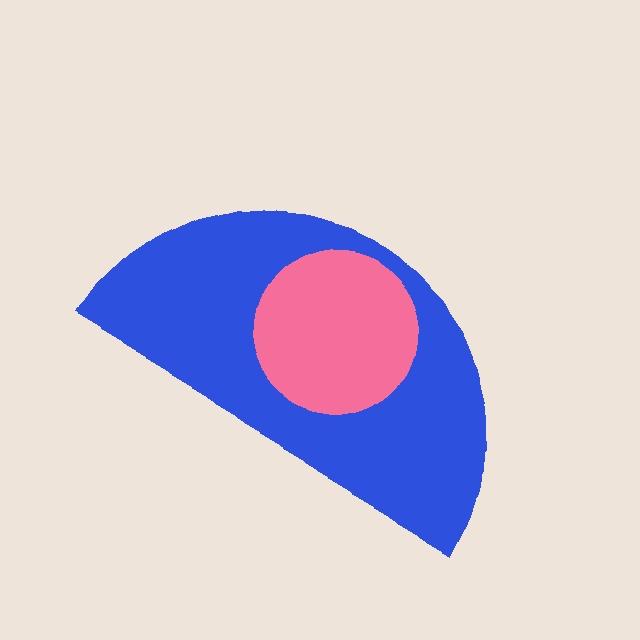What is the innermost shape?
The pink circle.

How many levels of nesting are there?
2.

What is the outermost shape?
The blue semicircle.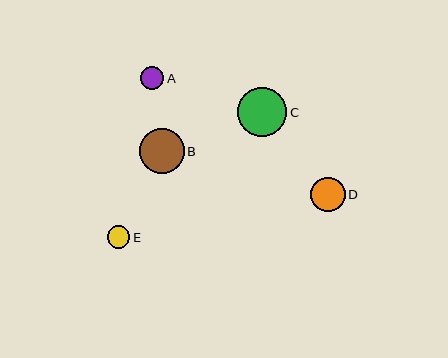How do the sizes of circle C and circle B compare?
Circle C and circle B are approximately the same size.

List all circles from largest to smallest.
From largest to smallest: C, B, D, A, E.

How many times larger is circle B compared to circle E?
Circle B is approximately 2.0 times the size of circle E.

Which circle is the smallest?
Circle E is the smallest with a size of approximately 22 pixels.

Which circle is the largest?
Circle C is the largest with a size of approximately 49 pixels.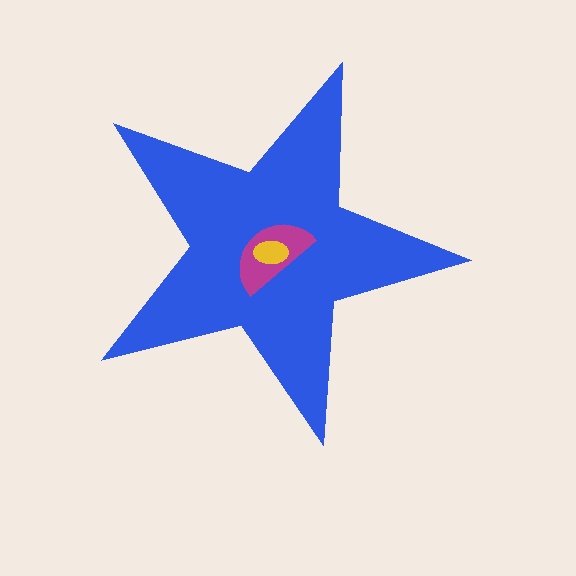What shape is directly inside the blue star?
The magenta semicircle.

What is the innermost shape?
The yellow ellipse.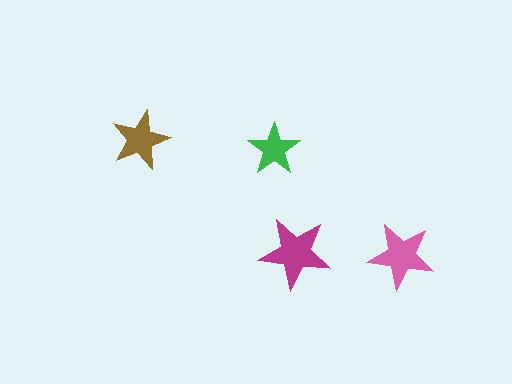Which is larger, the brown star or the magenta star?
The magenta one.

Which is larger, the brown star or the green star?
The brown one.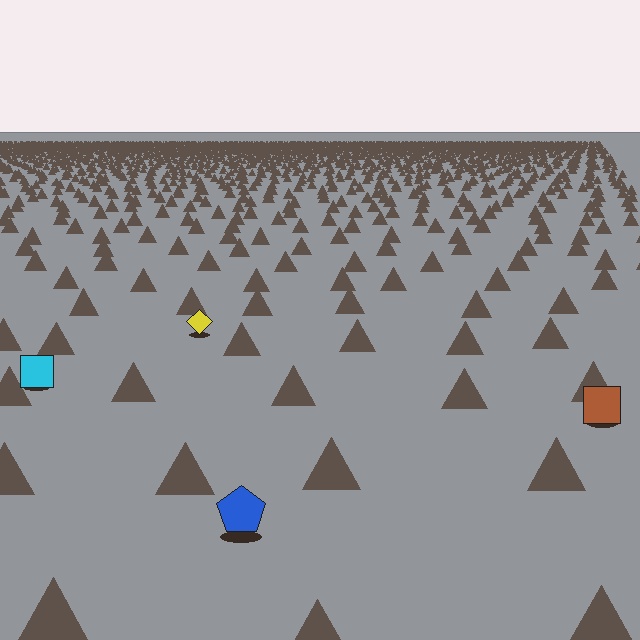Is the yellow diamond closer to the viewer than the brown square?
No. The brown square is closer — you can tell from the texture gradient: the ground texture is coarser near it.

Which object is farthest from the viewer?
The yellow diamond is farthest from the viewer. It appears smaller and the ground texture around it is denser.